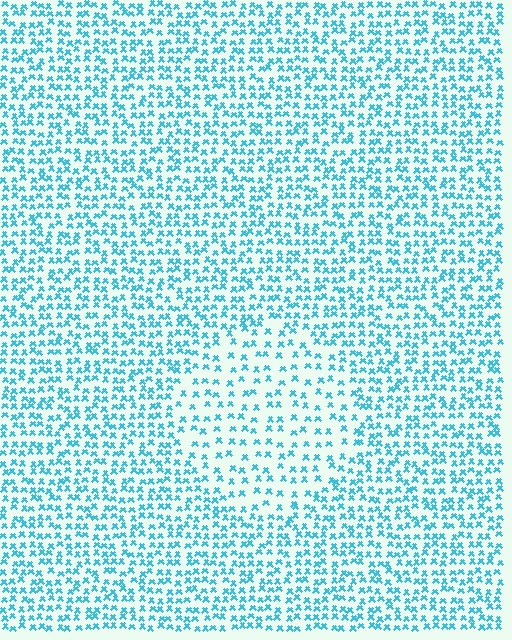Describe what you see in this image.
The image contains small cyan elements arranged at two different densities. A circle-shaped region is visible where the elements are less densely packed than the surrounding area.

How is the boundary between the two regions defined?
The boundary is defined by a change in element density (approximately 1.9x ratio). All elements are the same color, size, and shape.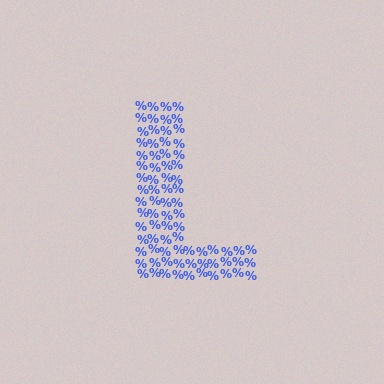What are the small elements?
The small elements are percent signs.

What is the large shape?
The large shape is the letter L.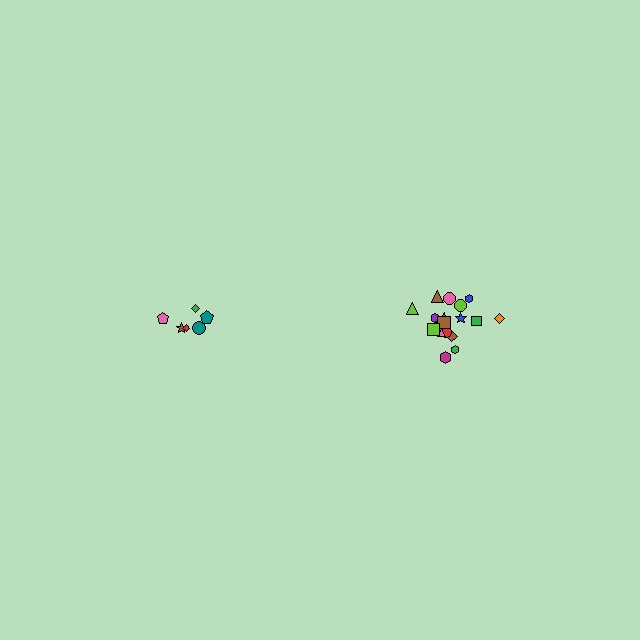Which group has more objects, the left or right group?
The right group.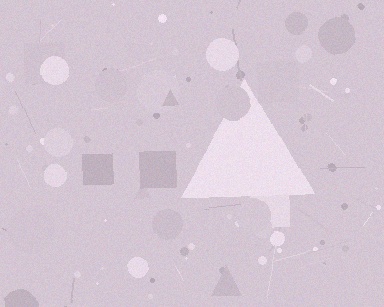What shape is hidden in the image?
A triangle is hidden in the image.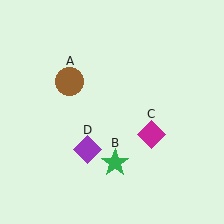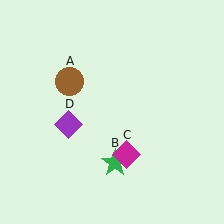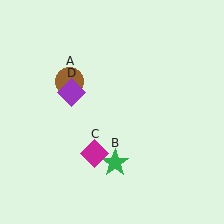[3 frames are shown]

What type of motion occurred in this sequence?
The magenta diamond (object C), purple diamond (object D) rotated clockwise around the center of the scene.